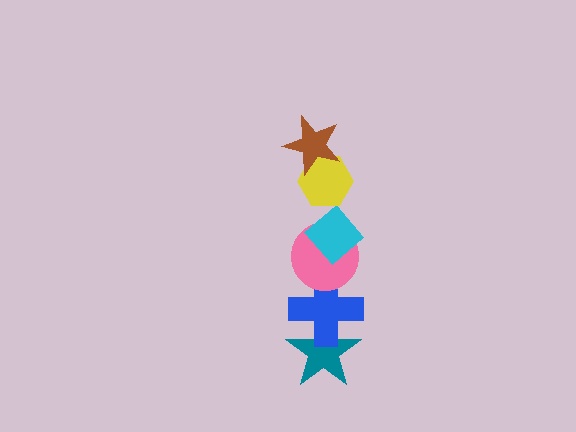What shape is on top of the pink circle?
The cyan diamond is on top of the pink circle.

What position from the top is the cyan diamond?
The cyan diamond is 3rd from the top.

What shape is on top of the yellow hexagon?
The brown star is on top of the yellow hexagon.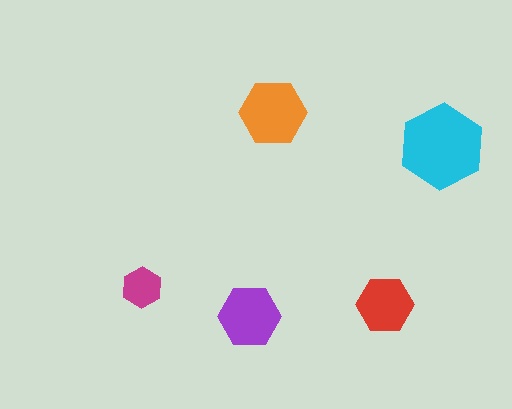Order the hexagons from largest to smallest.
the cyan one, the orange one, the purple one, the red one, the magenta one.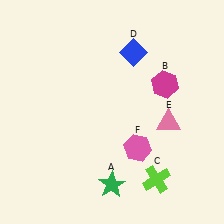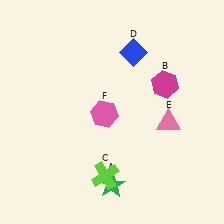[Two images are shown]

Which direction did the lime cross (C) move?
The lime cross (C) moved left.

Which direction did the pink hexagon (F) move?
The pink hexagon (F) moved up.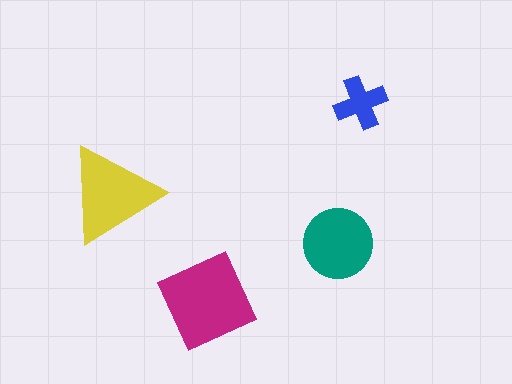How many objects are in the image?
There are 4 objects in the image.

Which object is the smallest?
The blue cross.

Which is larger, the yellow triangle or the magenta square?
The magenta square.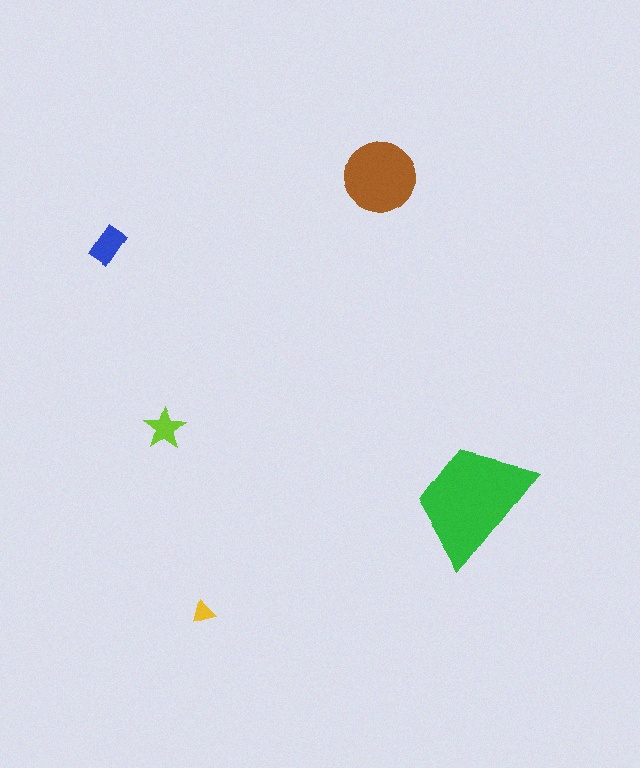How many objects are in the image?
There are 5 objects in the image.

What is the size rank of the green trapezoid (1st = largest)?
1st.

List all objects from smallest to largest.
The yellow triangle, the lime star, the blue rectangle, the brown circle, the green trapezoid.